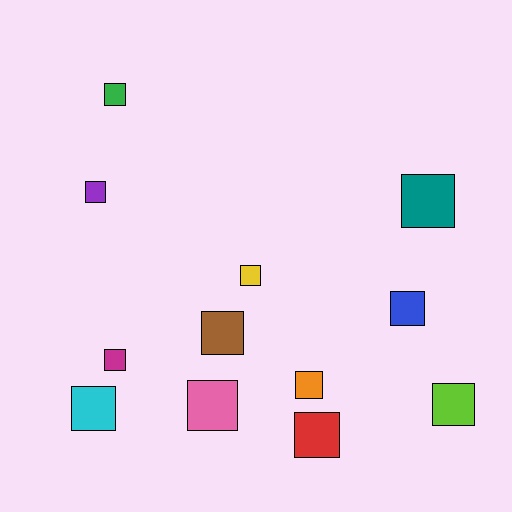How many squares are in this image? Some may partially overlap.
There are 12 squares.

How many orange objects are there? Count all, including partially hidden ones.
There is 1 orange object.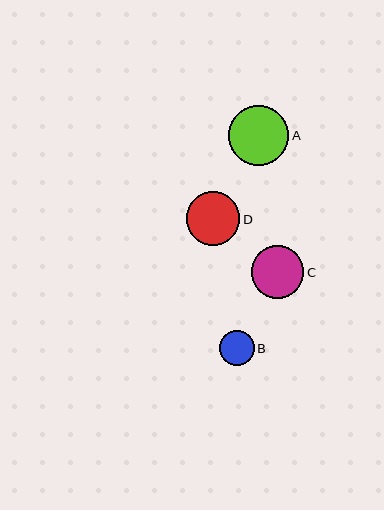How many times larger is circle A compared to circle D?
Circle A is approximately 1.1 times the size of circle D.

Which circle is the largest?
Circle A is the largest with a size of approximately 60 pixels.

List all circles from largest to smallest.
From largest to smallest: A, D, C, B.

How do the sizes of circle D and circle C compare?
Circle D and circle C are approximately the same size.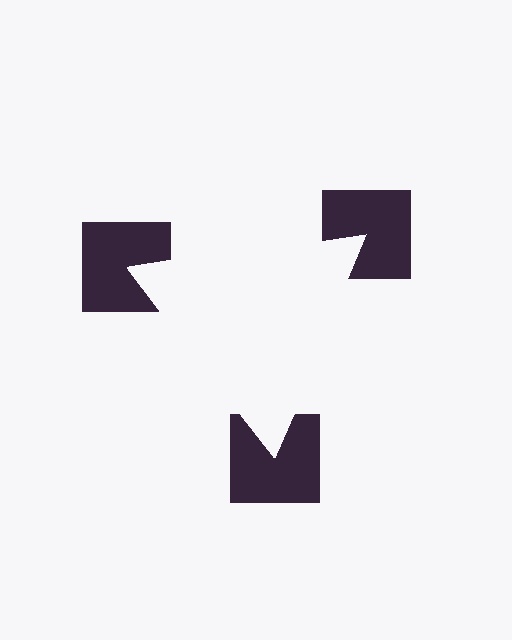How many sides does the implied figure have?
3 sides.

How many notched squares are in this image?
There are 3 — one at each vertex of the illusory triangle.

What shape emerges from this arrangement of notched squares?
An illusory triangle — its edges are inferred from the aligned wedge cuts in the notched squares, not physically drawn.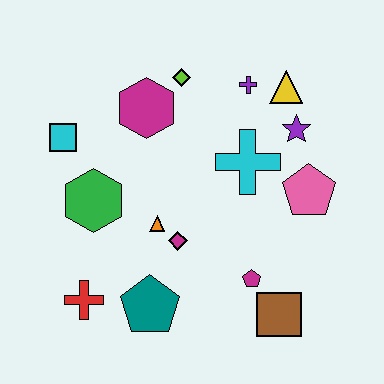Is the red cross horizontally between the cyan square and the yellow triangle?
Yes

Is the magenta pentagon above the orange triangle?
No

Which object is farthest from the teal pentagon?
The yellow triangle is farthest from the teal pentagon.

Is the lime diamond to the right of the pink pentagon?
No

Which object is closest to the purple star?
The yellow triangle is closest to the purple star.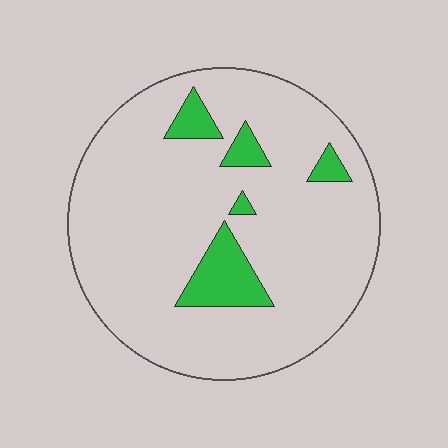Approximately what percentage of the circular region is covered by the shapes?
Approximately 10%.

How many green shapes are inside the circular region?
5.